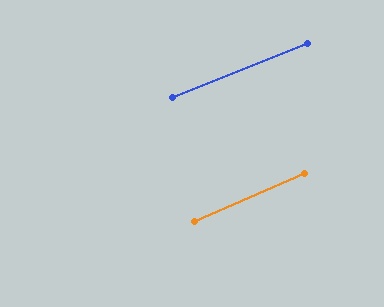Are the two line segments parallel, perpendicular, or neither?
Parallel — their directions differ by only 1.7°.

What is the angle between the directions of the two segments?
Approximately 2 degrees.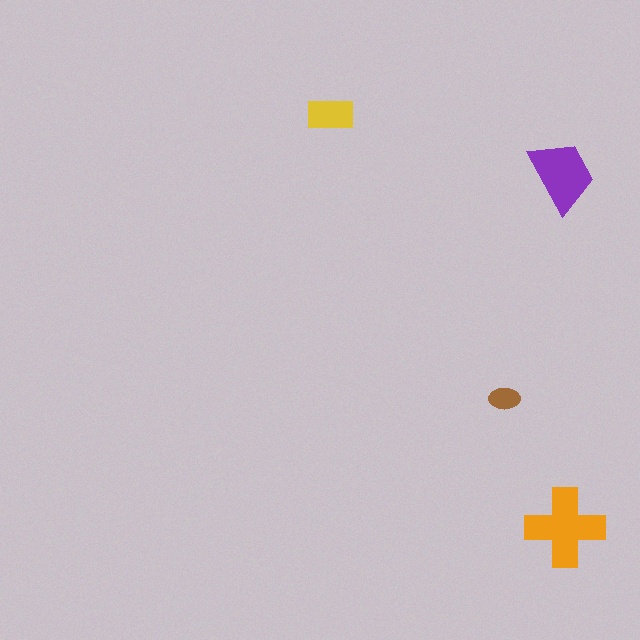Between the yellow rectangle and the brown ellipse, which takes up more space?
The yellow rectangle.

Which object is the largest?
The orange cross.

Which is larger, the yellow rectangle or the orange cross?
The orange cross.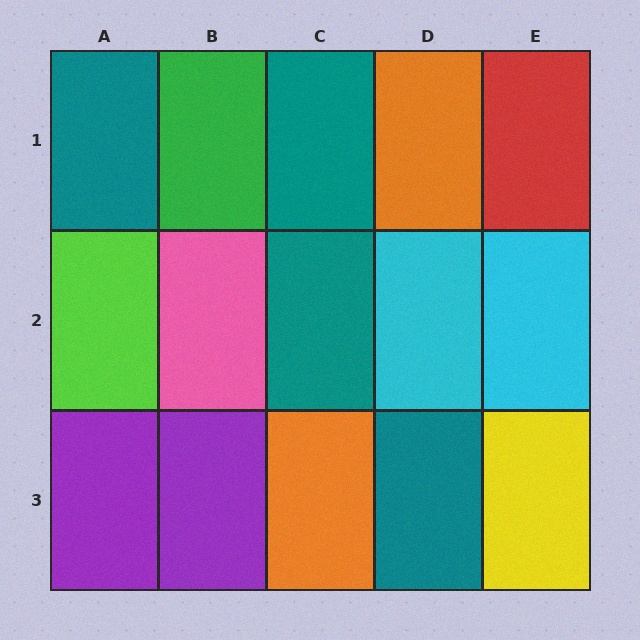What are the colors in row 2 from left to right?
Lime, pink, teal, cyan, cyan.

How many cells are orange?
2 cells are orange.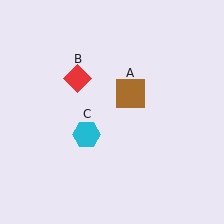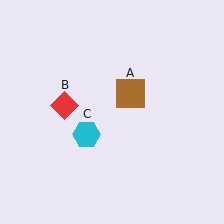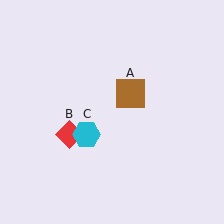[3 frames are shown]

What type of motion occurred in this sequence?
The red diamond (object B) rotated counterclockwise around the center of the scene.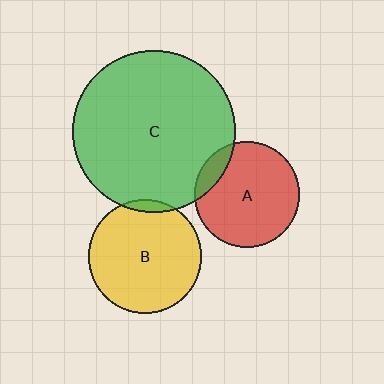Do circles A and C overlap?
Yes.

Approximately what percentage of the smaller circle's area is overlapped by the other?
Approximately 10%.